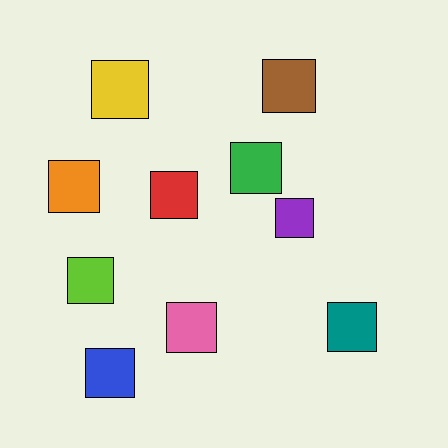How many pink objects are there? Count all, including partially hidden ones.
There is 1 pink object.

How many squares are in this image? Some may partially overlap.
There are 10 squares.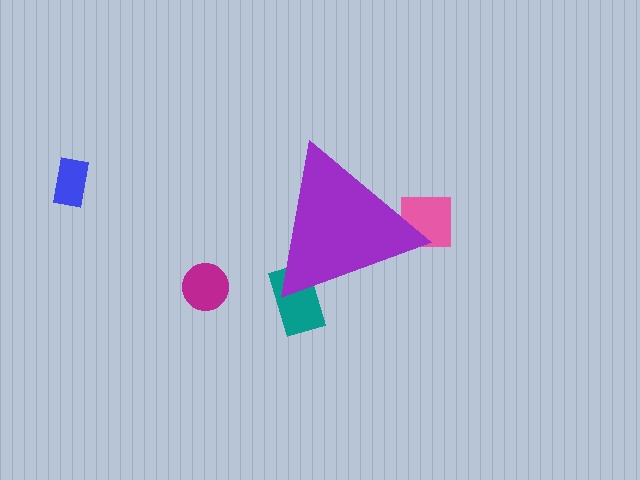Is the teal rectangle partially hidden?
Yes, the teal rectangle is partially hidden behind the purple triangle.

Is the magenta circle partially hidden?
No, the magenta circle is fully visible.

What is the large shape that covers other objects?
A purple triangle.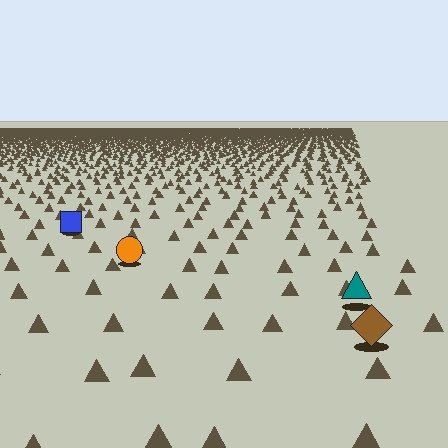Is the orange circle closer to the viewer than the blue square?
Yes. The orange circle is closer — you can tell from the texture gradient: the ground texture is coarser near it.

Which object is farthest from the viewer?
The blue square is farthest from the viewer. It appears smaller and the ground texture around it is denser.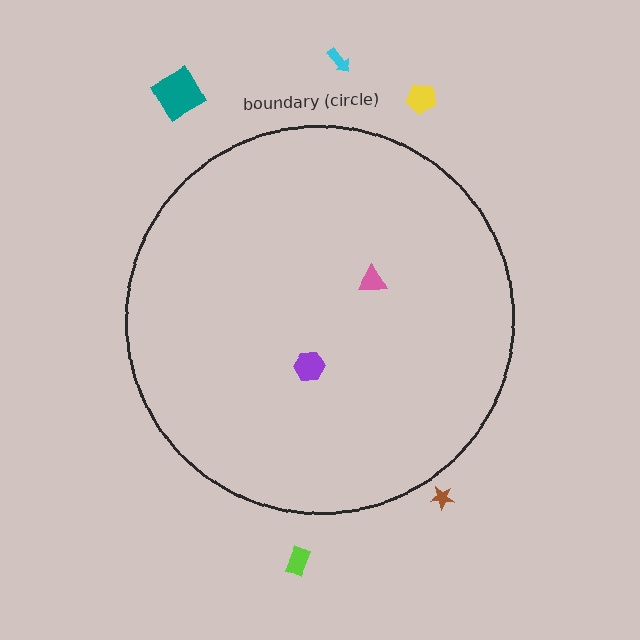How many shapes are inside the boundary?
2 inside, 5 outside.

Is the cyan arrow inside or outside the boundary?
Outside.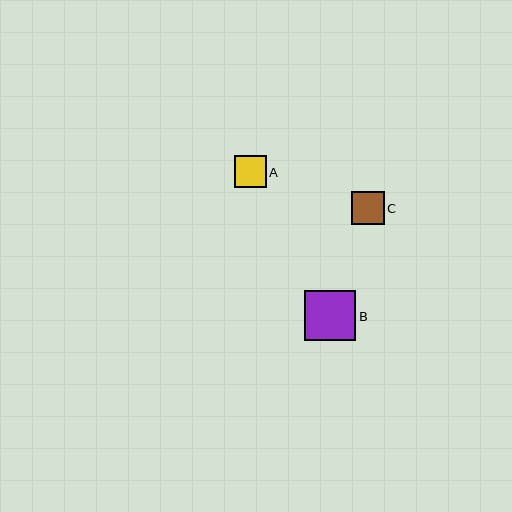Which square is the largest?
Square B is the largest with a size of approximately 51 pixels.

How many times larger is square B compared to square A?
Square B is approximately 1.6 times the size of square A.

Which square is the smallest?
Square A is the smallest with a size of approximately 32 pixels.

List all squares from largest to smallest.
From largest to smallest: B, C, A.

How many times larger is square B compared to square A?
Square B is approximately 1.6 times the size of square A.